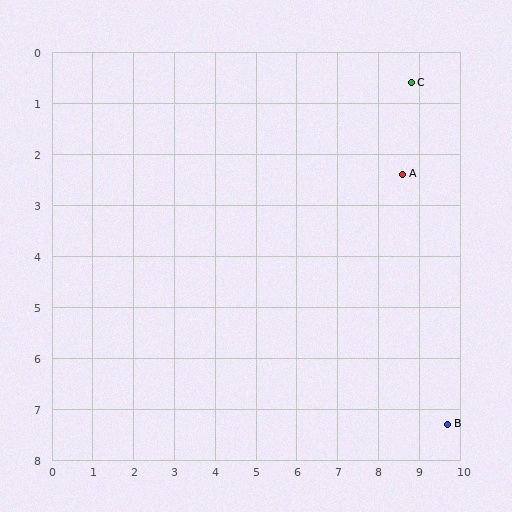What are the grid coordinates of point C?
Point C is at approximately (8.8, 0.6).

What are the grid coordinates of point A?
Point A is at approximately (8.6, 2.4).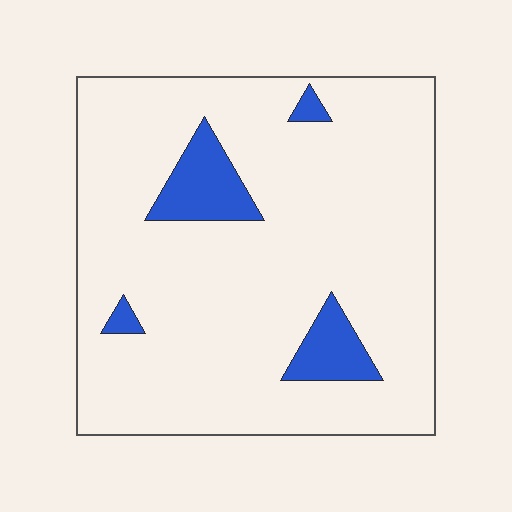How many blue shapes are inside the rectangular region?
4.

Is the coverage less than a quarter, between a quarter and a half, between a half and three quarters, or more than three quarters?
Less than a quarter.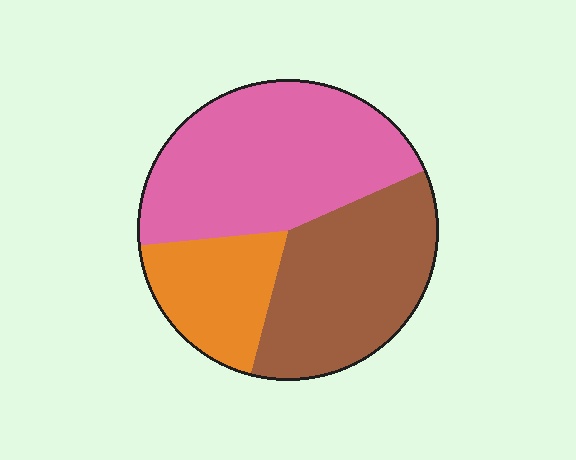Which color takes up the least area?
Orange, at roughly 20%.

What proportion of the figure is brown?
Brown takes up about three eighths (3/8) of the figure.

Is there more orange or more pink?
Pink.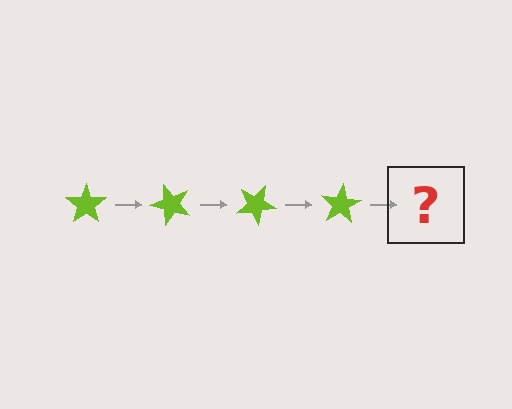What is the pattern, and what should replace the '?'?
The pattern is that the star rotates 50 degrees each step. The '?' should be a lime star rotated 200 degrees.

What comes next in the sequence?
The next element should be a lime star rotated 200 degrees.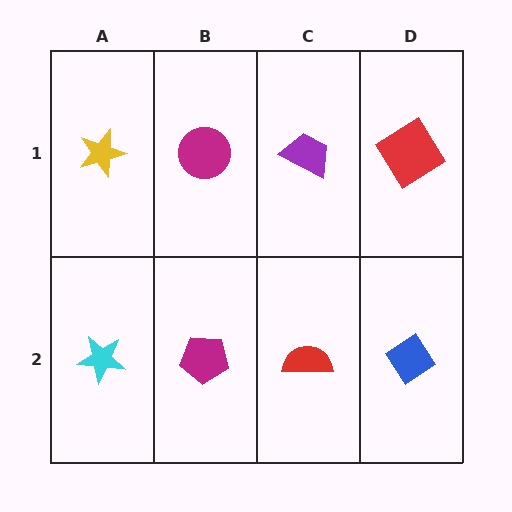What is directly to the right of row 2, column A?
A magenta pentagon.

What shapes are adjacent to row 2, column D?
A red diamond (row 1, column D), a red semicircle (row 2, column C).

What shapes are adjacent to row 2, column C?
A purple trapezoid (row 1, column C), a magenta pentagon (row 2, column B), a blue diamond (row 2, column D).